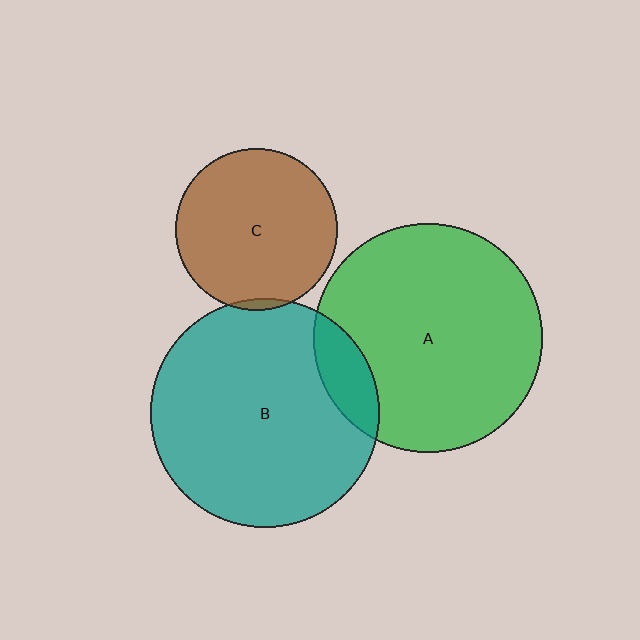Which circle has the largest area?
Circle A (green).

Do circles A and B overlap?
Yes.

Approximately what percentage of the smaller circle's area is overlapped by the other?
Approximately 10%.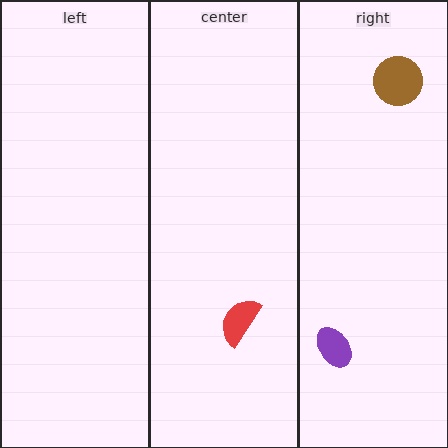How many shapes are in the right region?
2.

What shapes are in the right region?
The purple ellipse, the brown circle.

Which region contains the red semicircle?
The center region.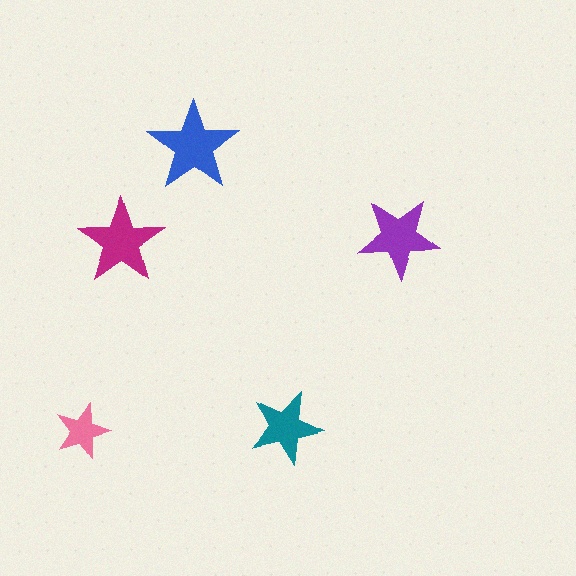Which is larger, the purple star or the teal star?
The purple one.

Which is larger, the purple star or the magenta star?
The magenta one.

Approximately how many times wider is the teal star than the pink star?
About 1.5 times wider.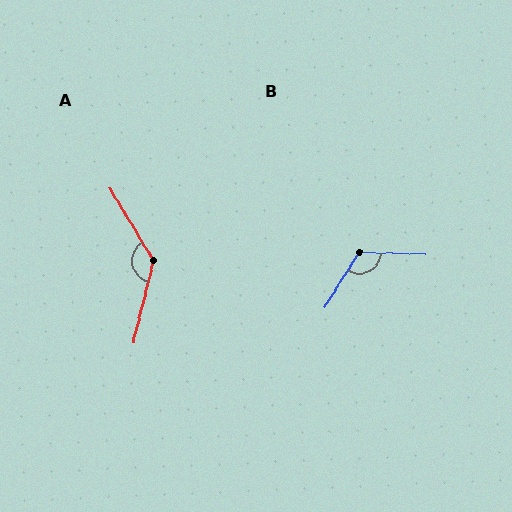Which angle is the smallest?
B, at approximately 120 degrees.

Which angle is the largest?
A, at approximately 136 degrees.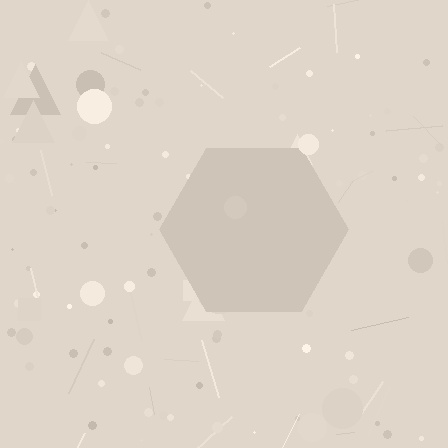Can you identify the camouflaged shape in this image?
The camouflaged shape is a hexagon.